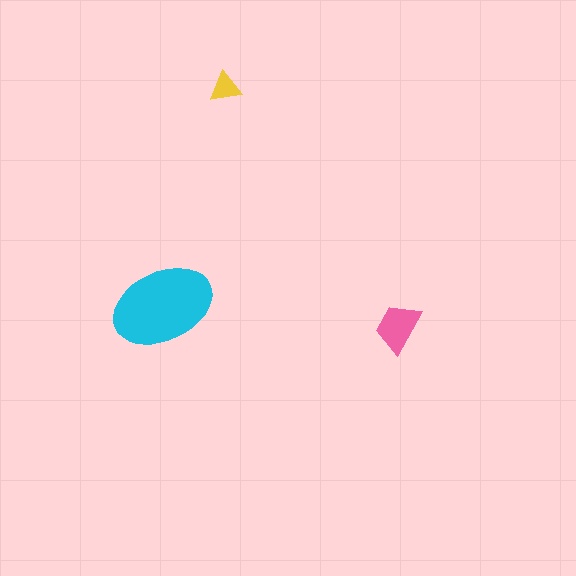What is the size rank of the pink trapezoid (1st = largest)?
2nd.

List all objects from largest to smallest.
The cyan ellipse, the pink trapezoid, the yellow triangle.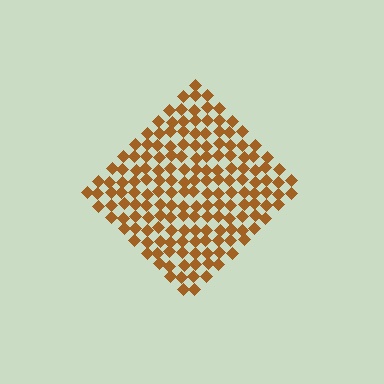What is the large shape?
The large shape is a diamond.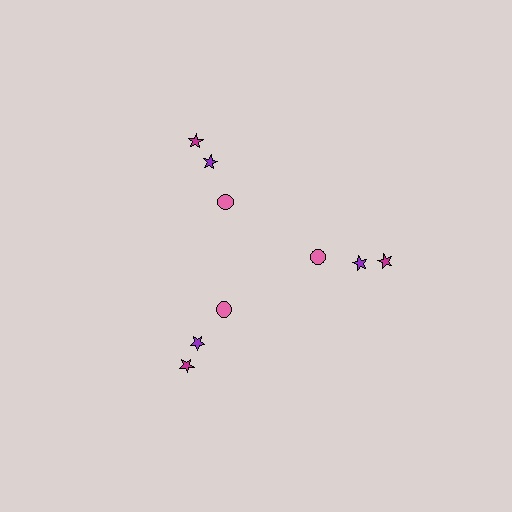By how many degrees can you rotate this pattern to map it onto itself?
The pattern maps onto itself every 120 degrees of rotation.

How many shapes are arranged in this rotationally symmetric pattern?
There are 9 shapes, arranged in 3 groups of 3.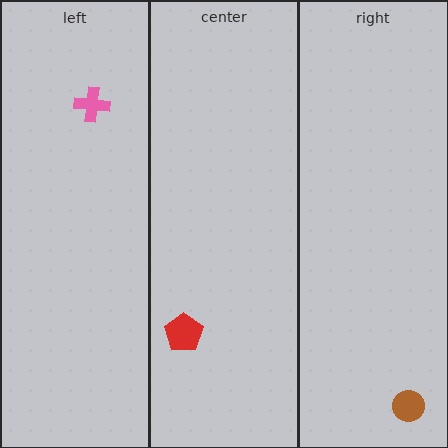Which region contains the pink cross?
The left region.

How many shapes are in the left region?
1.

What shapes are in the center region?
The red pentagon.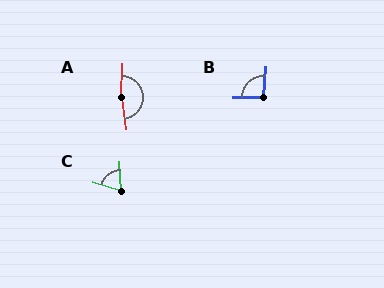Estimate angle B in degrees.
Approximately 95 degrees.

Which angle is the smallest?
C, at approximately 70 degrees.